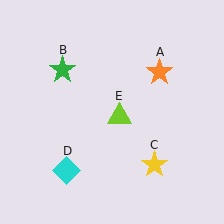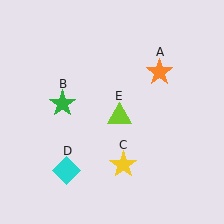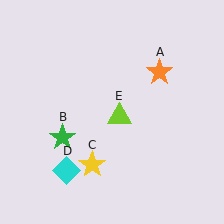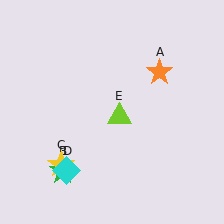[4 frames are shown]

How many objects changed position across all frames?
2 objects changed position: green star (object B), yellow star (object C).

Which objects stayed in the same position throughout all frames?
Orange star (object A) and cyan diamond (object D) and lime triangle (object E) remained stationary.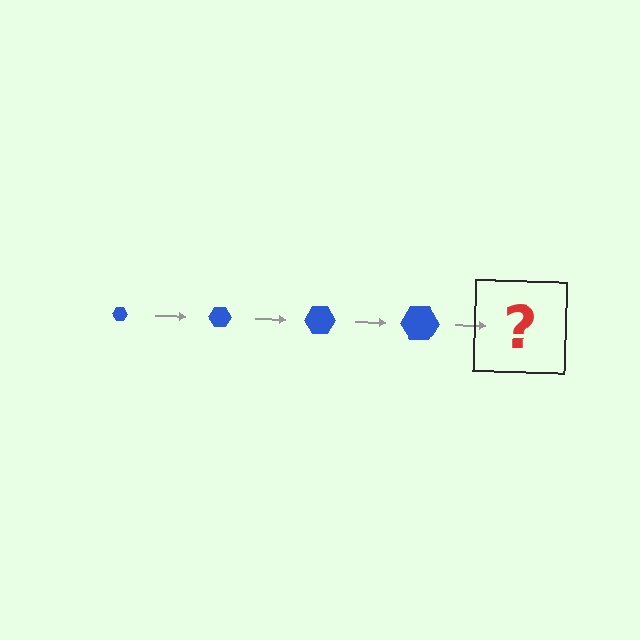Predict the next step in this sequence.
The next step is a blue hexagon, larger than the previous one.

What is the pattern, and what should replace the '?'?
The pattern is that the hexagon gets progressively larger each step. The '?' should be a blue hexagon, larger than the previous one.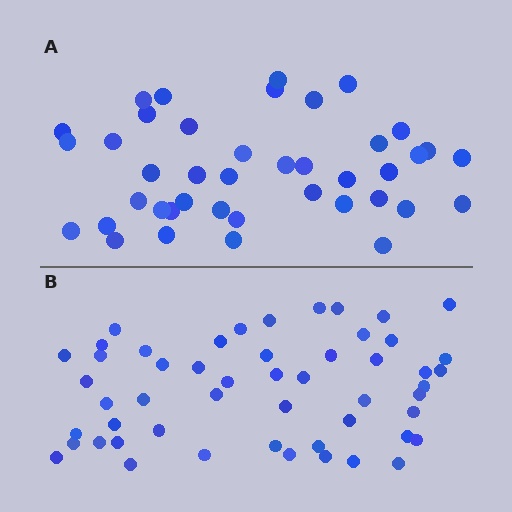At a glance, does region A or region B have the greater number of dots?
Region B (the bottom region) has more dots.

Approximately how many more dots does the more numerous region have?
Region B has roughly 12 or so more dots than region A.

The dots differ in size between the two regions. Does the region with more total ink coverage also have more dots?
No. Region A has more total ink coverage because its dots are larger, but region B actually contains more individual dots. Total area can be misleading — the number of items is what matters here.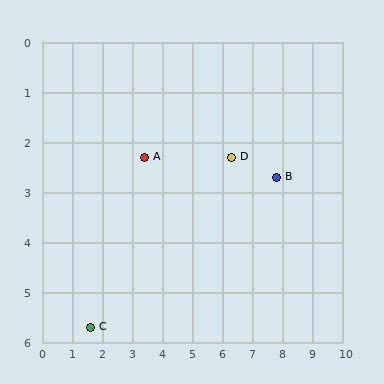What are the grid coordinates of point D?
Point D is at approximately (6.3, 2.3).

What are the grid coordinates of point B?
Point B is at approximately (7.8, 2.7).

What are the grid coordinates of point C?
Point C is at approximately (1.6, 5.7).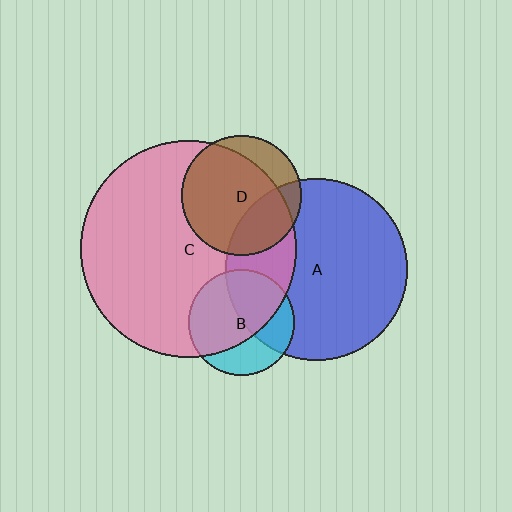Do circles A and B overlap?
Yes.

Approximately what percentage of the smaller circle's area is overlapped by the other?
Approximately 40%.